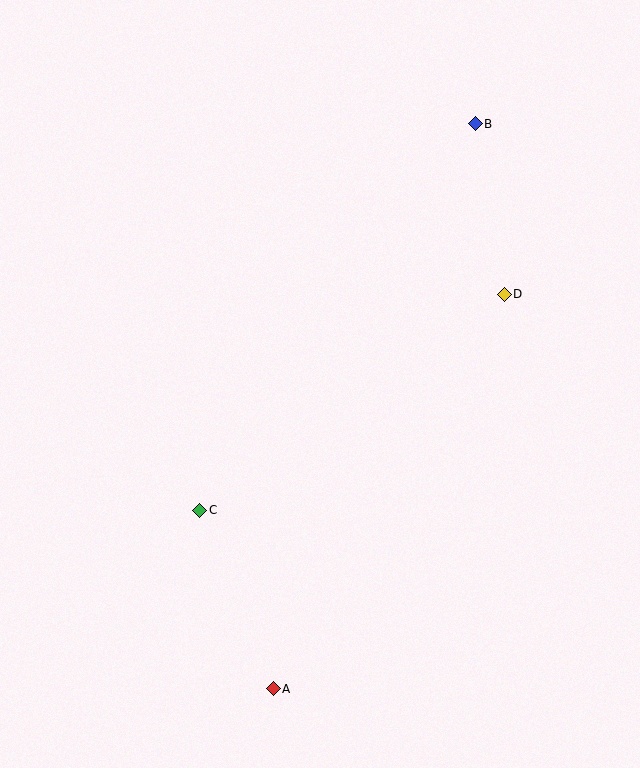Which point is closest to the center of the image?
Point C at (200, 510) is closest to the center.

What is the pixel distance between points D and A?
The distance between D and A is 457 pixels.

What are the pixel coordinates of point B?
Point B is at (475, 124).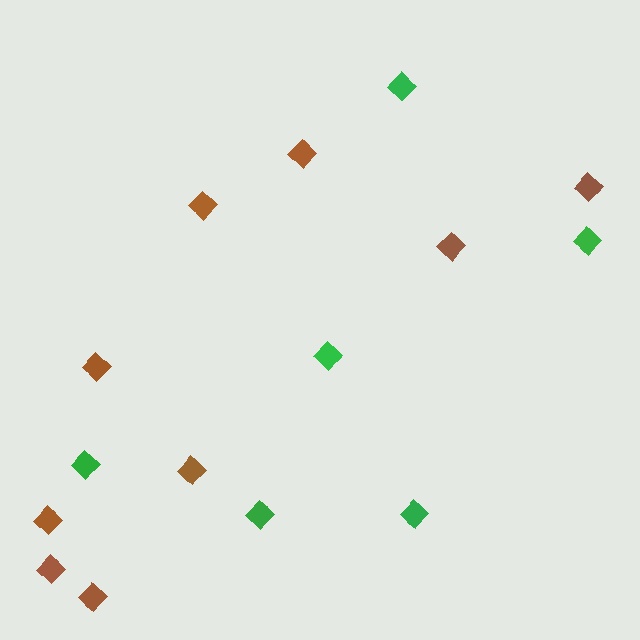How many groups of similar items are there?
There are 2 groups: one group of green diamonds (6) and one group of brown diamonds (9).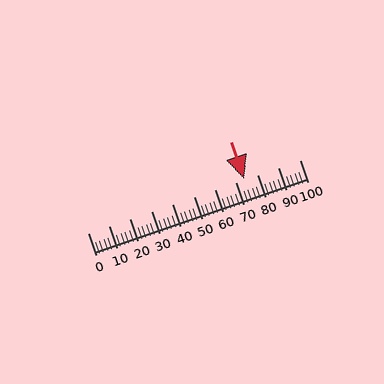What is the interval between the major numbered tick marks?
The major tick marks are spaced 10 units apart.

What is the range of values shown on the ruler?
The ruler shows values from 0 to 100.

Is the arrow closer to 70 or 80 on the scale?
The arrow is closer to 70.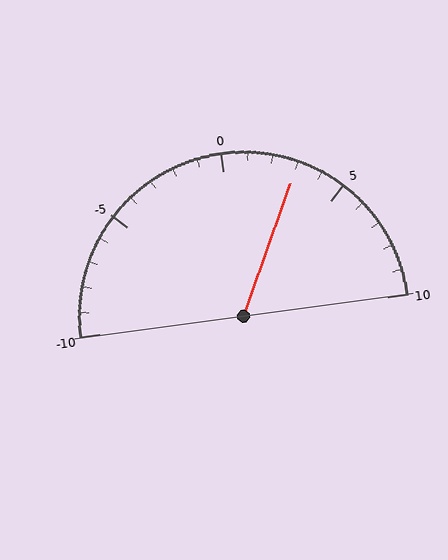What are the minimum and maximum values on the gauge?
The gauge ranges from -10 to 10.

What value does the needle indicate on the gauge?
The needle indicates approximately 3.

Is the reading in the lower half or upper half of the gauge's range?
The reading is in the upper half of the range (-10 to 10).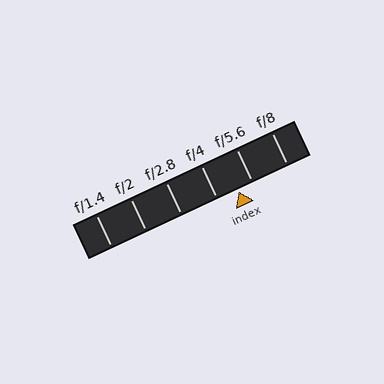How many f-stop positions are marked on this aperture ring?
There are 6 f-stop positions marked.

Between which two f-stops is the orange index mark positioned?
The index mark is between f/4 and f/5.6.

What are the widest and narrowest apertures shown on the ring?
The widest aperture shown is f/1.4 and the narrowest is f/8.